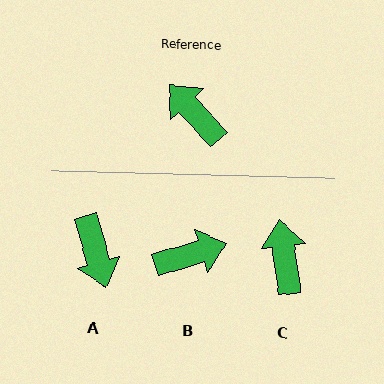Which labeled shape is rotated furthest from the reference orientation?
A, about 153 degrees away.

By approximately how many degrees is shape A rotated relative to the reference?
Approximately 153 degrees counter-clockwise.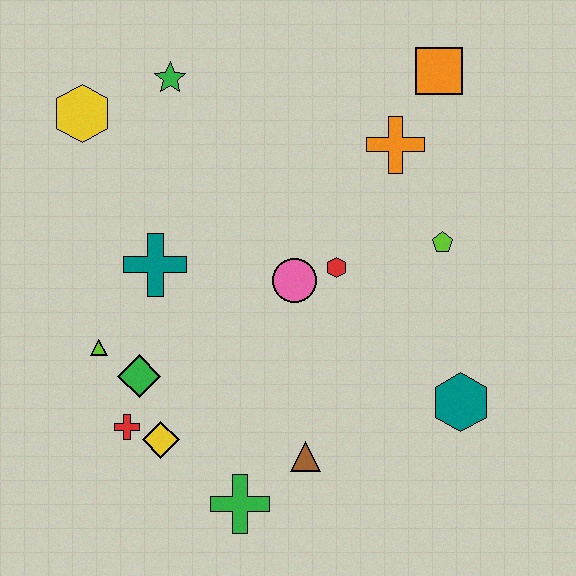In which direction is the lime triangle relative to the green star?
The lime triangle is below the green star.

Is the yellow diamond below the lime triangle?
Yes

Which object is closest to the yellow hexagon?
The green star is closest to the yellow hexagon.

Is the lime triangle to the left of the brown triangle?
Yes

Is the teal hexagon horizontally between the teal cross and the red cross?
No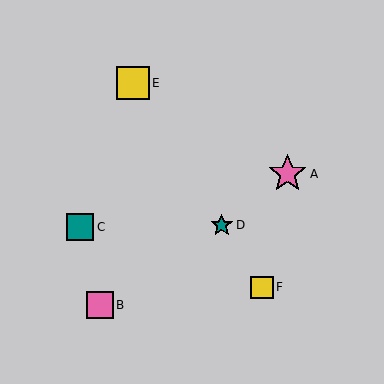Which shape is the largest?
The pink star (labeled A) is the largest.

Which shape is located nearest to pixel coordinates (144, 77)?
The yellow square (labeled E) at (133, 83) is nearest to that location.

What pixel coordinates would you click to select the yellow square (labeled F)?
Click at (262, 287) to select the yellow square F.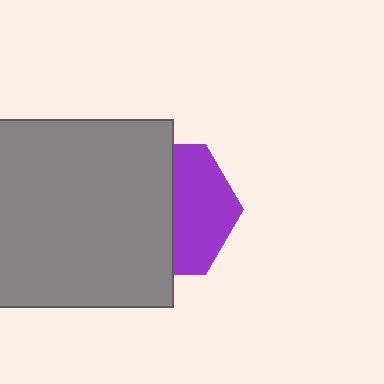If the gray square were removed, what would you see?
You would see the complete purple hexagon.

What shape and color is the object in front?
The object in front is a gray square.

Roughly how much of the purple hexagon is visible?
About half of it is visible (roughly 45%).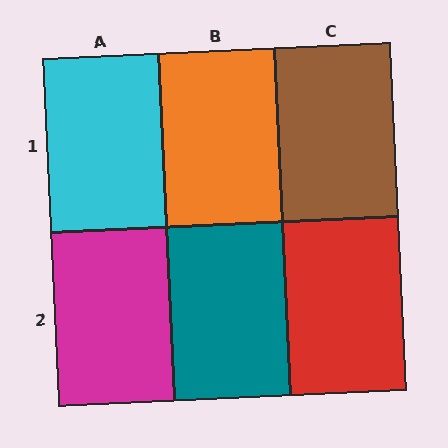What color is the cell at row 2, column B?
Teal.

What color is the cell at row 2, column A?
Magenta.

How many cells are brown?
1 cell is brown.